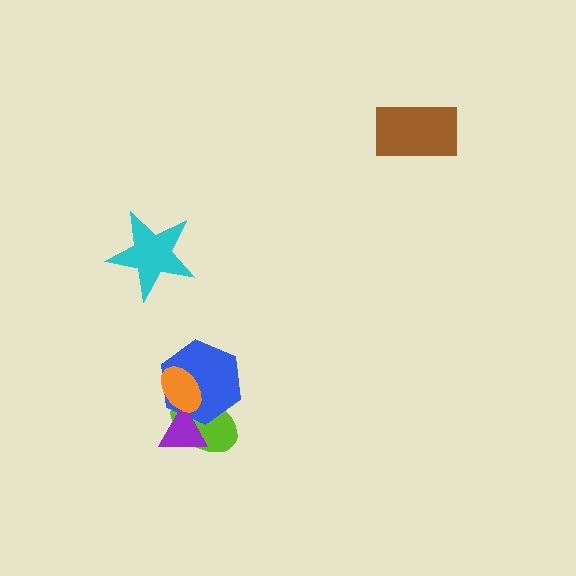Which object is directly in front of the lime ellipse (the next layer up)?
The blue hexagon is directly in front of the lime ellipse.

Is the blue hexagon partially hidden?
Yes, it is partially covered by another shape.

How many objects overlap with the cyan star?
0 objects overlap with the cyan star.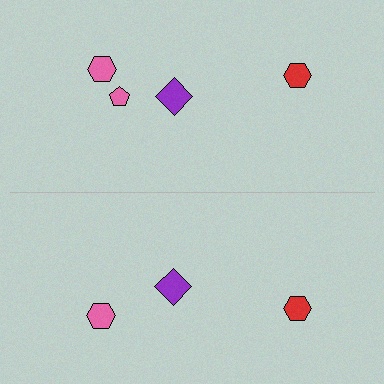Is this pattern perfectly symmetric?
No, the pattern is not perfectly symmetric. A pink pentagon is missing from the bottom side.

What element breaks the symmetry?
A pink pentagon is missing from the bottom side.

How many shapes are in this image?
There are 7 shapes in this image.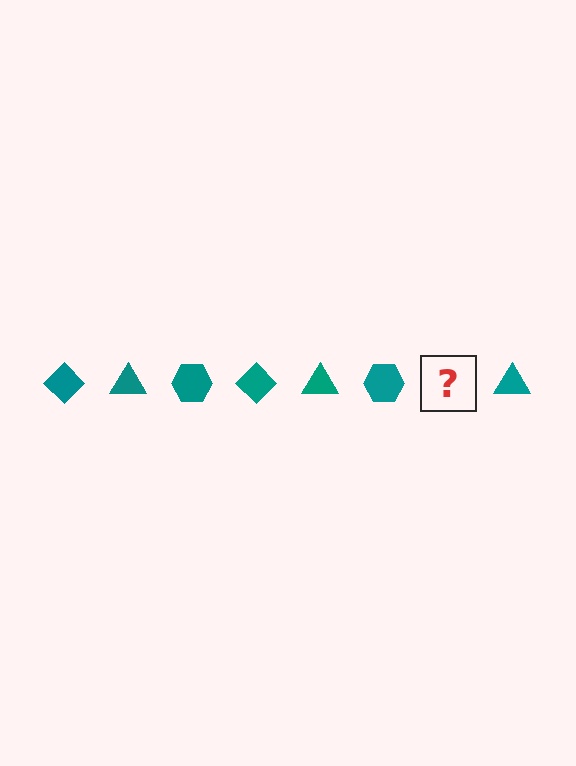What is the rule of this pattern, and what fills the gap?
The rule is that the pattern cycles through diamond, triangle, hexagon shapes in teal. The gap should be filled with a teal diamond.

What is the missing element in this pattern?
The missing element is a teal diamond.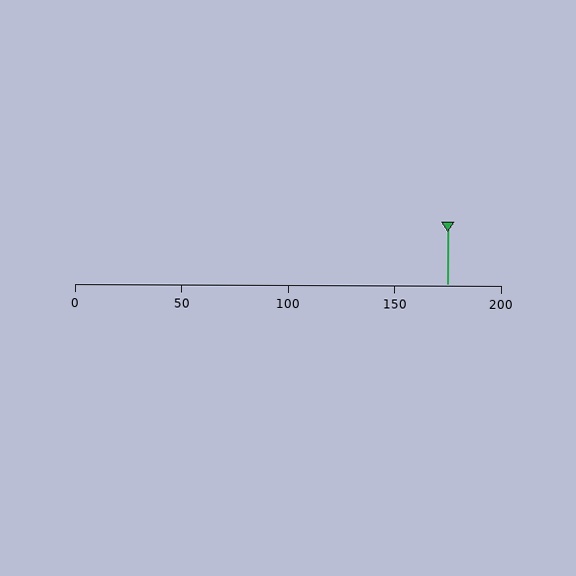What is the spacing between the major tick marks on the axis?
The major ticks are spaced 50 apart.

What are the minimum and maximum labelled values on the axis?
The axis runs from 0 to 200.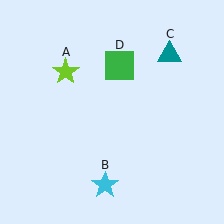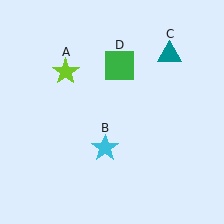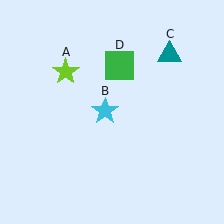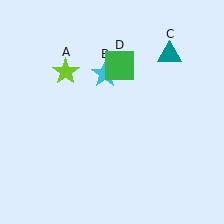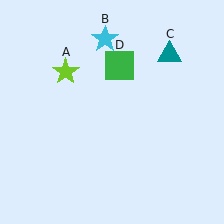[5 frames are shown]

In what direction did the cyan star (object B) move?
The cyan star (object B) moved up.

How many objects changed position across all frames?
1 object changed position: cyan star (object B).